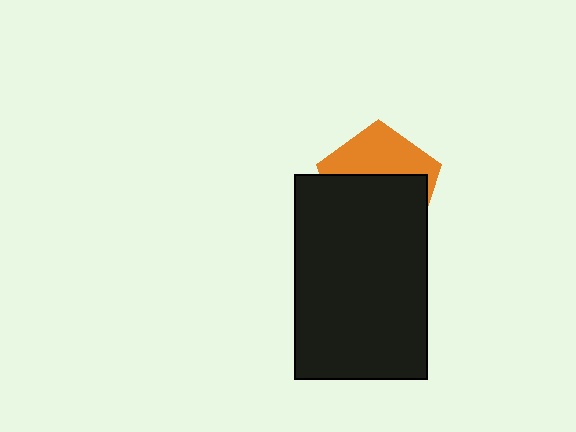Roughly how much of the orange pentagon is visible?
A small part of it is visible (roughly 40%).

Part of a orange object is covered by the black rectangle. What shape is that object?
It is a pentagon.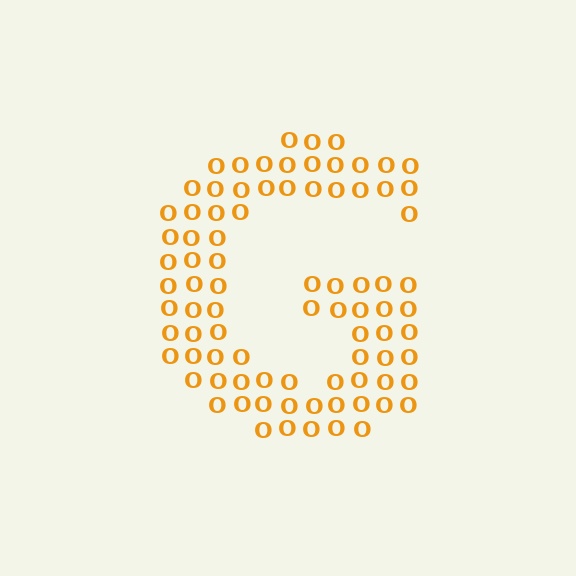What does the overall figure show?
The overall figure shows the letter G.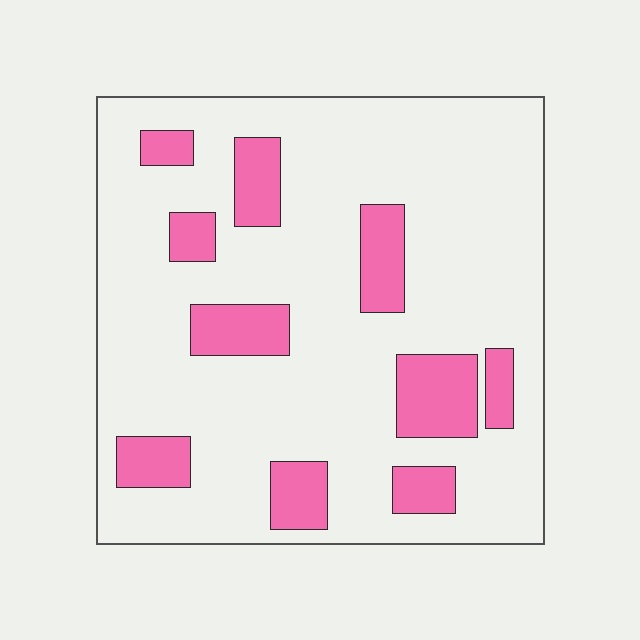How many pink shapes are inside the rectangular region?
10.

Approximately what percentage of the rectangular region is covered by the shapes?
Approximately 20%.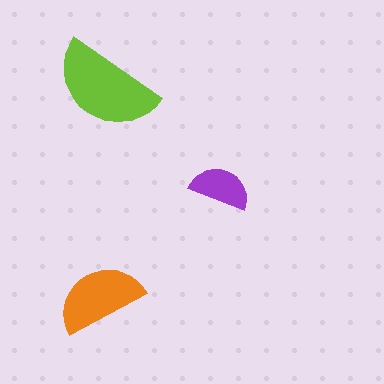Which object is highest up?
The lime semicircle is topmost.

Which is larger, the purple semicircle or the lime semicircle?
The lime one.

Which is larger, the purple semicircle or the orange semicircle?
The orange one.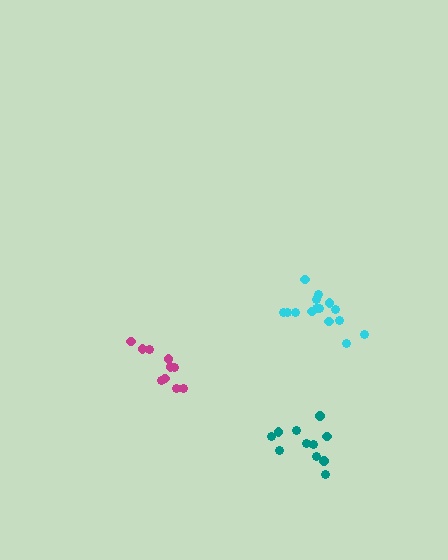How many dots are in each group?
Group 1: 15 dots, Group 2: 10 dots, Group 3: 11 dots (36 total).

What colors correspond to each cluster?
The clusters are colored: cyan, magenta, teal.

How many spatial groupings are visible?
There are 3 spatial groupings.